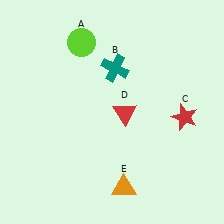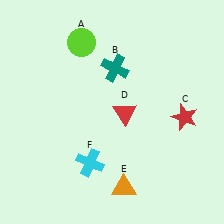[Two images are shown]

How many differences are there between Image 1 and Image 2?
There is 1 difference between the two images.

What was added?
A cyan cross (F) was added in Image 2.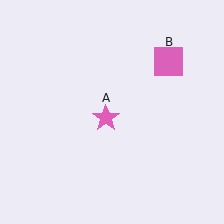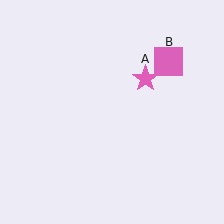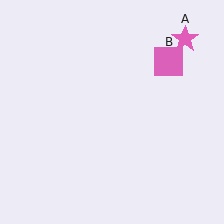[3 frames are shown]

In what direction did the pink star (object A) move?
The pink star (object A) moved up and to the right.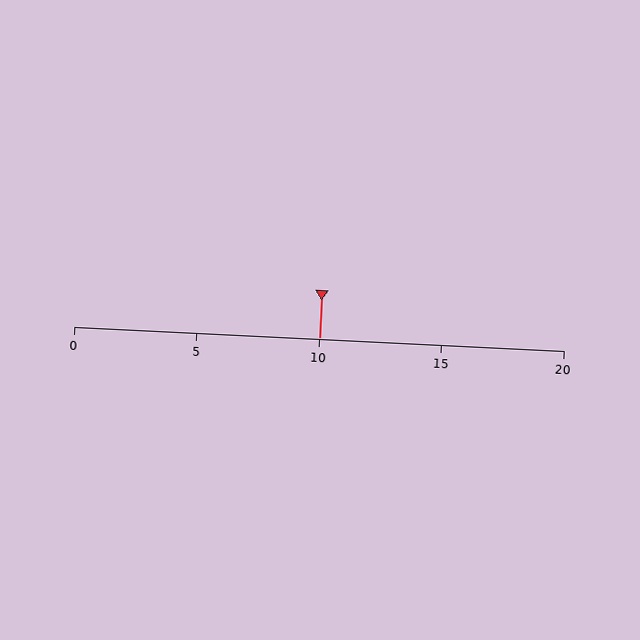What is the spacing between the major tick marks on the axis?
The major ticks are spaced 5 apart.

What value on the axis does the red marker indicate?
The marker indicates approximately 10.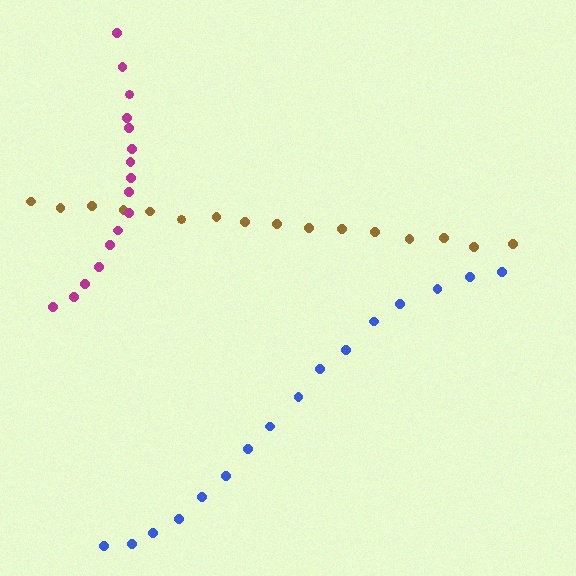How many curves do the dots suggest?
There are 3 distinct paths.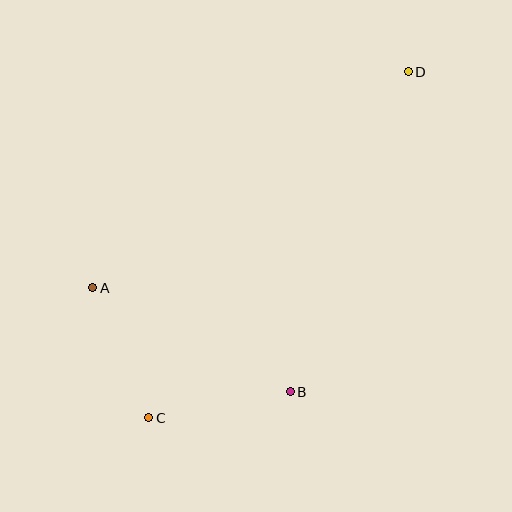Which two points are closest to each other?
Points A and C are closest to each other.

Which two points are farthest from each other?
Points C and D are farthest from each other.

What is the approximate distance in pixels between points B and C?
The distance between B and C is approximately 144 pixels.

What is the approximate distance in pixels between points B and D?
The distance between B and D is approximately 341 pixels.